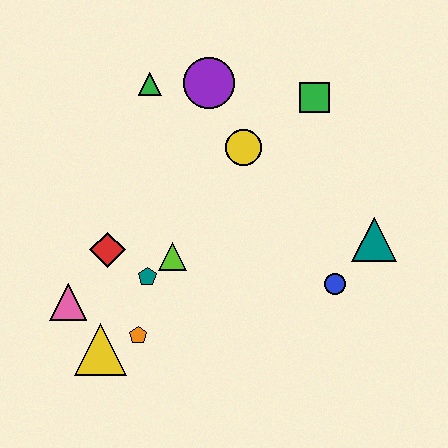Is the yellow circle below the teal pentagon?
No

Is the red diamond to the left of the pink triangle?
No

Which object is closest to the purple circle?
The green triangle is closest to the purple circle.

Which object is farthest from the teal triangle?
The pink triangle is farthest from the teal triangle.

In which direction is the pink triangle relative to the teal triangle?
The pink triangle is to the left of the teal triangle.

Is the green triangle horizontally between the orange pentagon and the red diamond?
No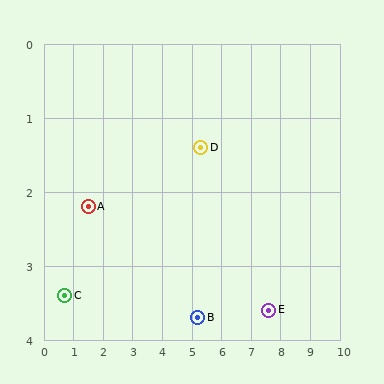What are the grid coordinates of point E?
Point E is at approximately (7.6, 3.6).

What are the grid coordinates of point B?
Point B is at approximately (5.2, 3.7).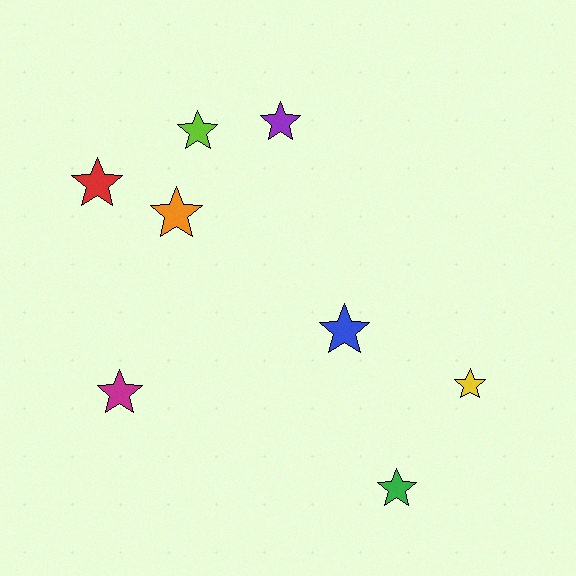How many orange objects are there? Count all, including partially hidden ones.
There is 1 orange object.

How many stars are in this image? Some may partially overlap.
There are 8 stars.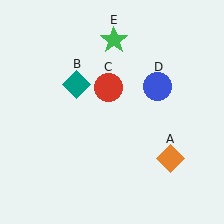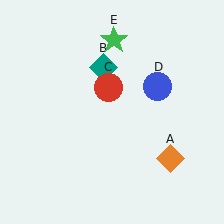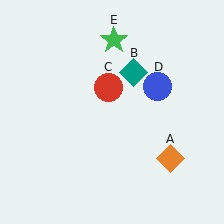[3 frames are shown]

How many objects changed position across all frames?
1 object changed position: teal diamond (object B).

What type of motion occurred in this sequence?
The teal diamond (object B) rotated clockwise around the center of the scene.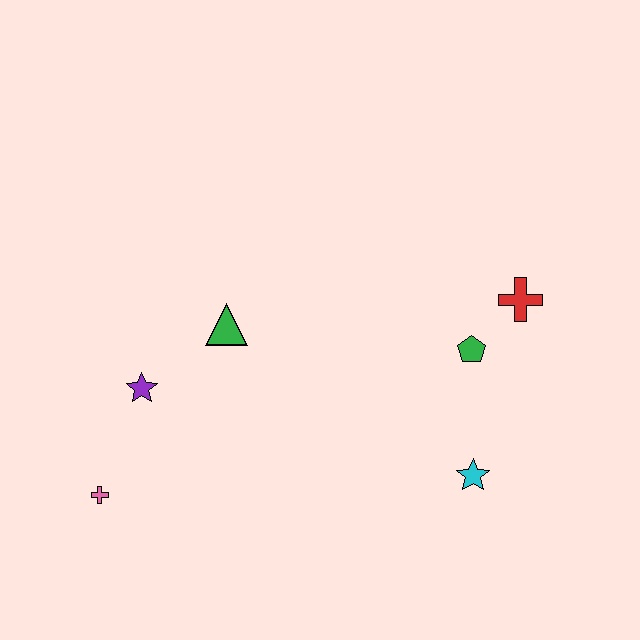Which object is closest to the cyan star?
The green pentagon is closest to the cyan star.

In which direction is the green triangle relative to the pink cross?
The green triangle is above the pink cross.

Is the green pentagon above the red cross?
No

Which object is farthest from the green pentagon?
The pink cross is farthest from the green pentagon.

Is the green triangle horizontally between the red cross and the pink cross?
Yes